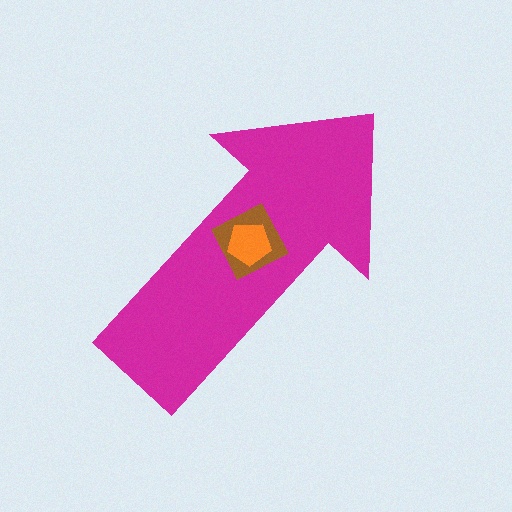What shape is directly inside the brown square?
The orange pentagon.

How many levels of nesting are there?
3.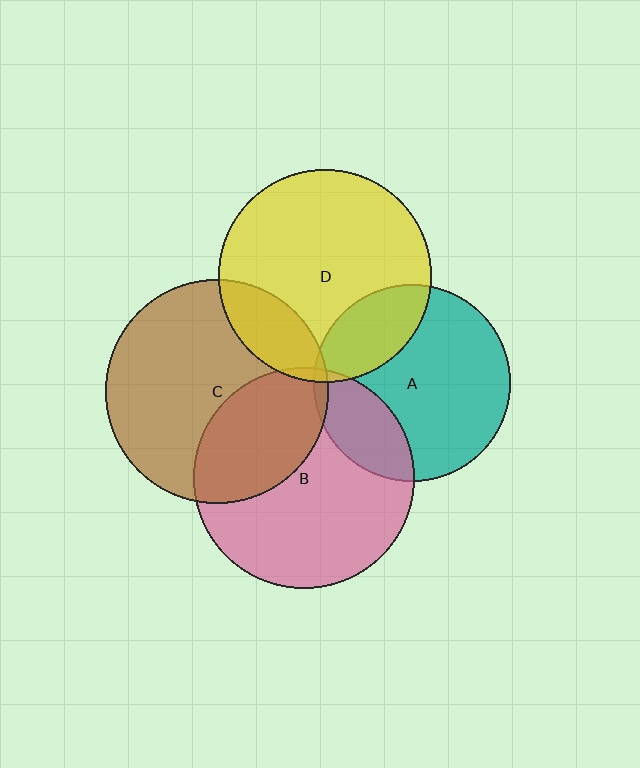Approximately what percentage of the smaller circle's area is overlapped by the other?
Approximately 35%.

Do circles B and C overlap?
Yes.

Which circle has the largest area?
Circle C (brown).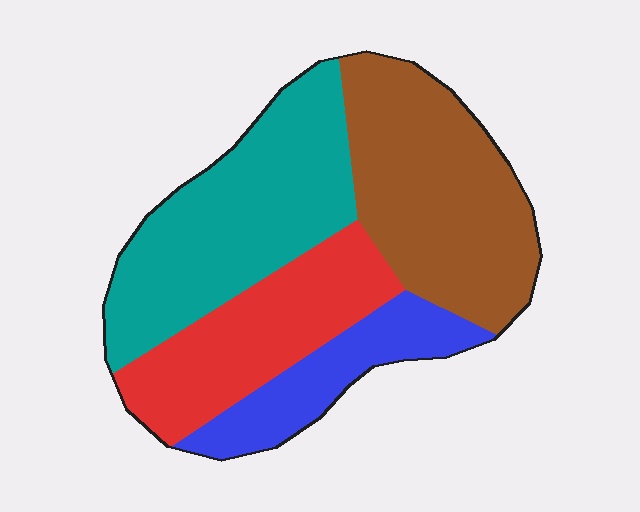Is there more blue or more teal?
Teal.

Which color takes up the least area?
Blue, at roughly 15%.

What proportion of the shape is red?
Red covers around 20% of the shape.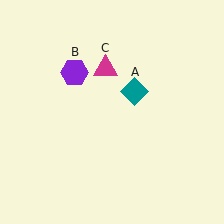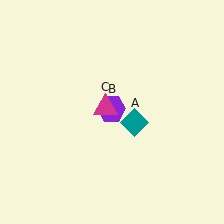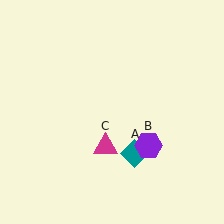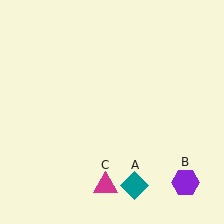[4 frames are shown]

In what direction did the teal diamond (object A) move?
The teal diamond (object A) moved down.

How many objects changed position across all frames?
3 objects changed position: teal diamond (object A), purple hexagon (object B), magenta triangle (object C).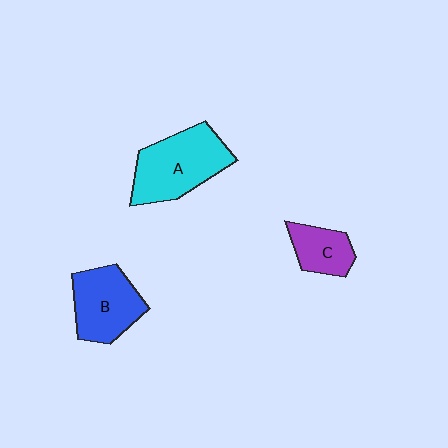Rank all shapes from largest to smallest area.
From largest to smallest: A (cyan), B (blue), C (purple).